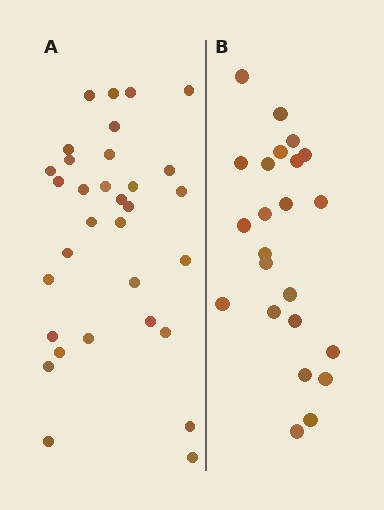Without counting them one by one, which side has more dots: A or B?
Region A (the left region) has more dots.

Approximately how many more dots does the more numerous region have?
Region A has roughly 8 or so more dots than region B.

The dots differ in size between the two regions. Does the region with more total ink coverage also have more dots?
No. Region B has more total ink coverage because its dots are larger, but region A actually contains more individual dots. Total area can be misleading — the number of items is what matters here.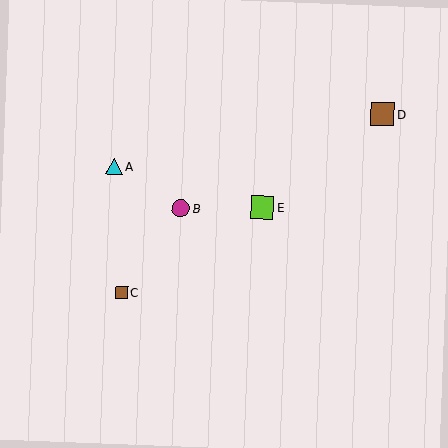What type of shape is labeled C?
Shape C is a brown square.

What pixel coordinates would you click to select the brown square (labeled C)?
Click at (122, 293) to select the brown square C.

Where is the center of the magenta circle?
The center of the magenta circle is at (181, 208).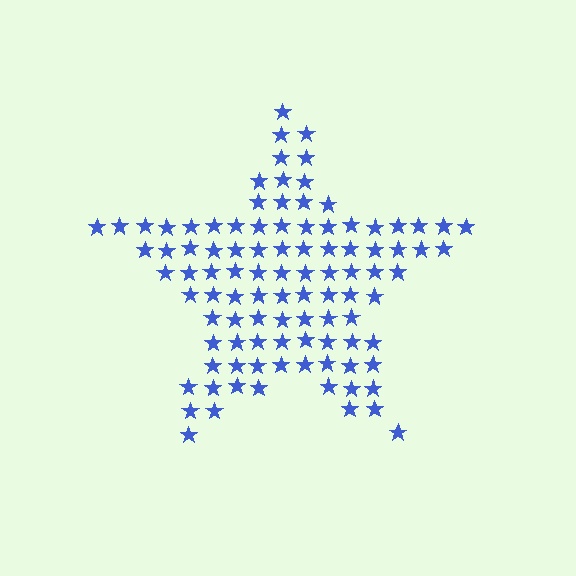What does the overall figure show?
The overall figure shows a star.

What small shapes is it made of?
It is made of small stars.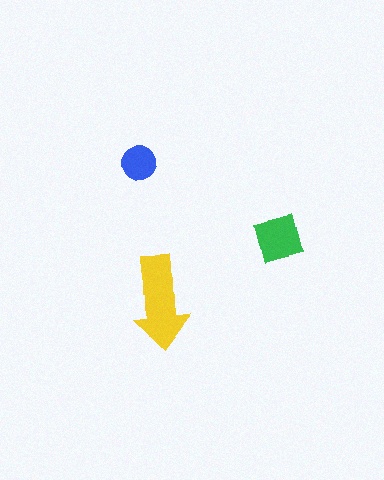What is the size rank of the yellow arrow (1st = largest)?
1st.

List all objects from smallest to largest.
The blue circle, the green square, the yellow arrow.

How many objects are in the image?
There are 3 objects in the image.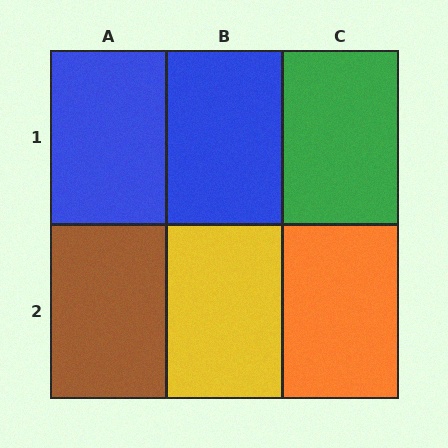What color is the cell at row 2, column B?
Yellow.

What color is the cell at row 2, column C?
Orange.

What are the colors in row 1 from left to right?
Blue, blue, green.